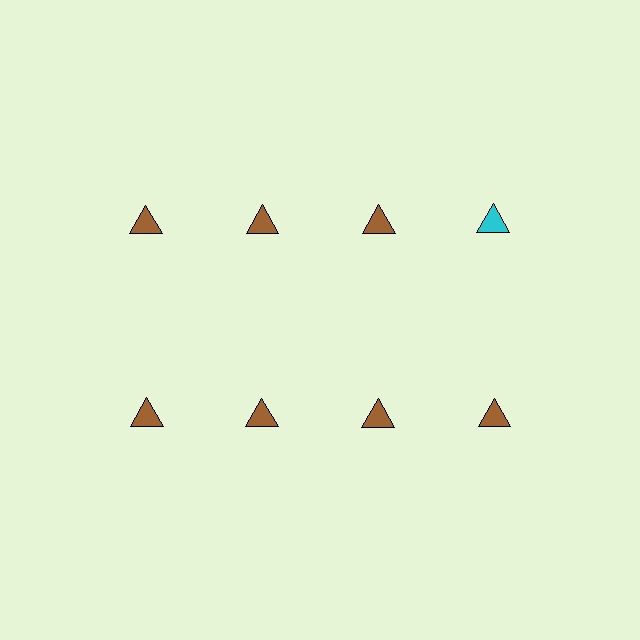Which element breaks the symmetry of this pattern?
The cyan triangle in the top row, second from right column breaks the symmetry. All other shapes are brown triangles.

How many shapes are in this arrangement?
There are 8 shapes arranged in a grid pattern.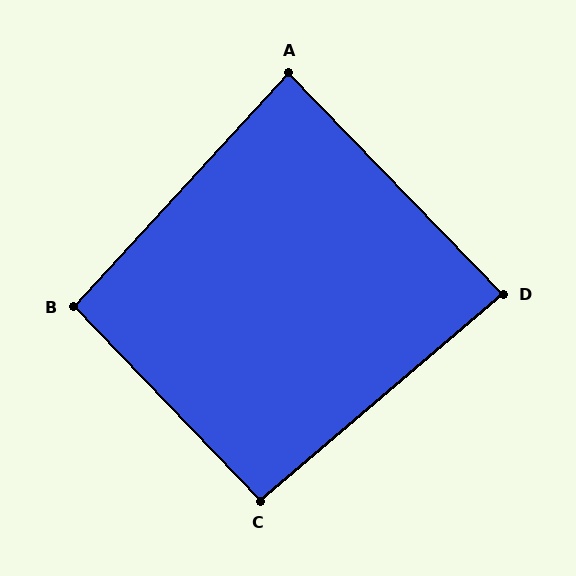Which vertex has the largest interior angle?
B, at approximately 94 degrees.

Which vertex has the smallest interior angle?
D, at approximately 86 degrees.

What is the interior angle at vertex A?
Approximately 87 degrees (approximately right).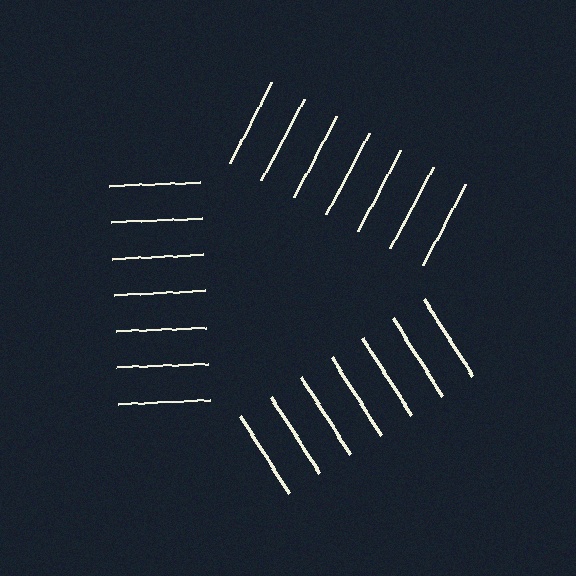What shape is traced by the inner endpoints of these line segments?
An illusory triangle — the line segments terminate on its edges but no continuous stroke is drawn.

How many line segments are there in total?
21 — 7 along each of the 3 edges.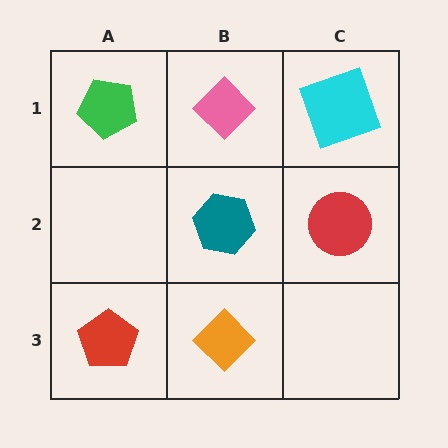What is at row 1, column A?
A green pentagon.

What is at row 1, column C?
A cyan square.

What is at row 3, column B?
An orange diamond.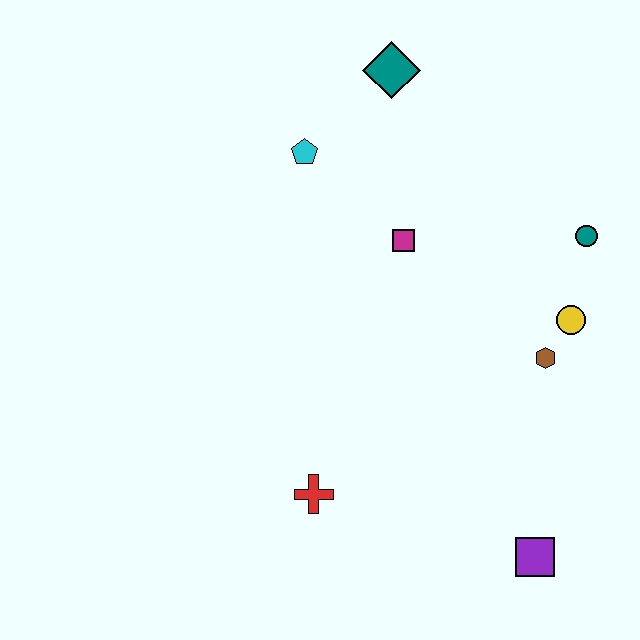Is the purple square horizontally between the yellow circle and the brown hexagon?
No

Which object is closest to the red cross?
The purple square is closest to the red cross.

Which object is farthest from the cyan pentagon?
The purple square is farthest from the cyan pentagon.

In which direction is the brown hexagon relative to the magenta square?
The brown hexagon is to the right of the magenta square.